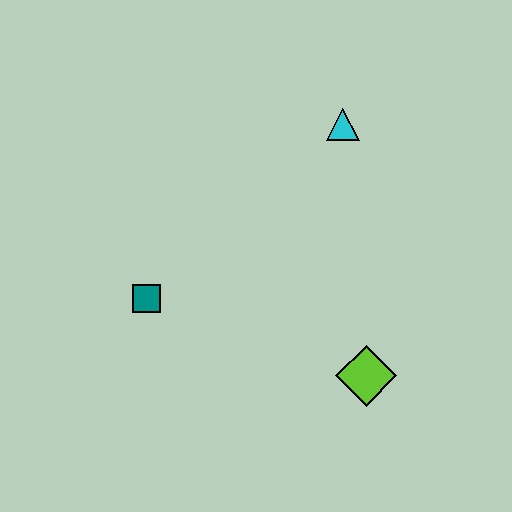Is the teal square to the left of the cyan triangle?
Yes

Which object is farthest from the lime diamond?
The cyan triangle is farthest from the lime diamond.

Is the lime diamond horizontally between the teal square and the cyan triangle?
No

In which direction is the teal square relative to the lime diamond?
The teal square is to the left of the lime diamond.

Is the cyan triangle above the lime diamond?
Yes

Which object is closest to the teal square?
The lime diamond is closest to the teal square.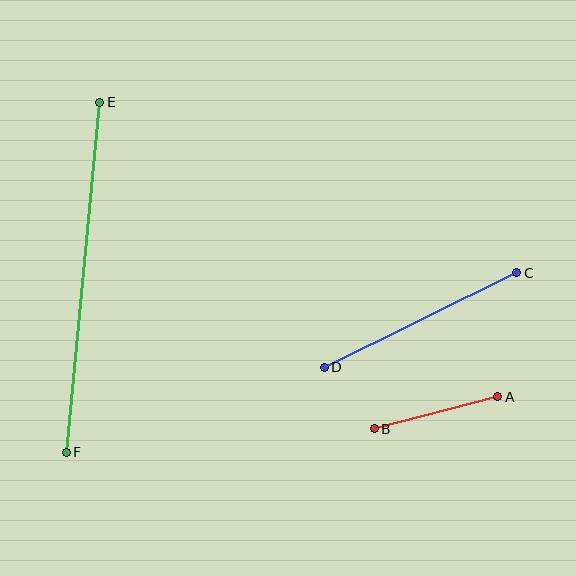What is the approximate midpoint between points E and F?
The midpoint is at approximately (83, 277) pixels.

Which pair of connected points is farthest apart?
Points E and F are farthest apart.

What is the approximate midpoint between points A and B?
The midpoint is at approximately (436, 413) pixels.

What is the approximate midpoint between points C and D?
The midpoint is at approximately (420, 320) pixels.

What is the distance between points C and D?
The distance is approximately 214 pixels.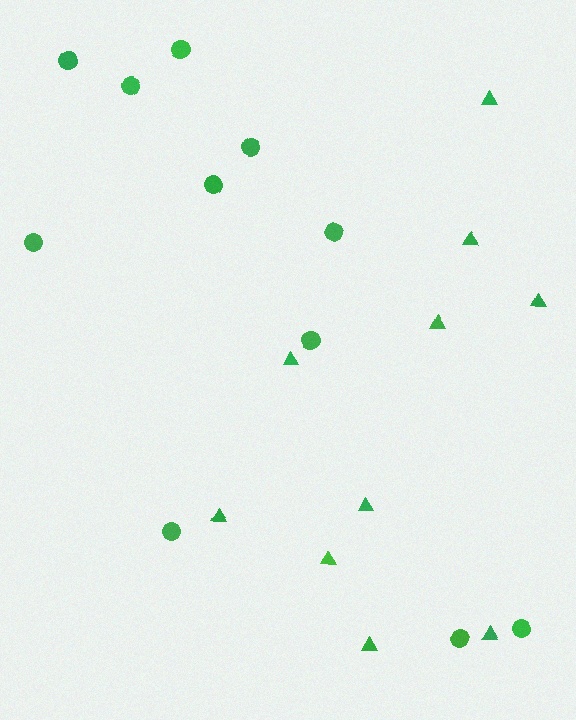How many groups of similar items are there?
There are 2 groups: one group of circles (11) and one group of triangles (10).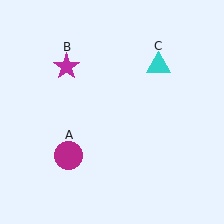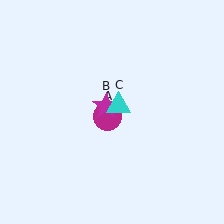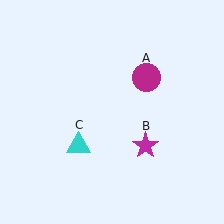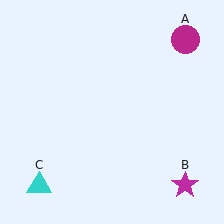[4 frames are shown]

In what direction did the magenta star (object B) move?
The magenta star (object B) moved down and to the right.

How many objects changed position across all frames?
3 objects changed position: magenta circle (object A), magenta star (object B), cyan triangle (object C).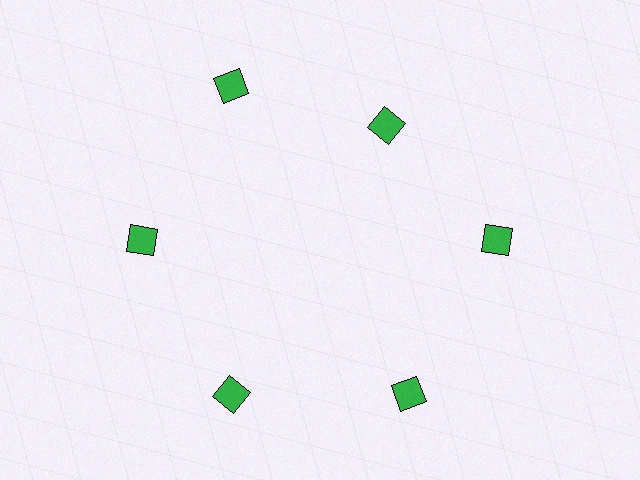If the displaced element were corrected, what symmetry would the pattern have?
It would have 6-fold rotational symmetry — the pattern would map onto itself every 60 degrees.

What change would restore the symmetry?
The symmetry would be restored by moving it outward, back onto the ring so that all 6 squares sit at equal angles and equal distance from the center.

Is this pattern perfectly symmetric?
No. The 6 green squares are arranged in a ring, but one element near the 1 o'clock position is pulled inward toward the center, breaking the 6-fold rotational symmetry.